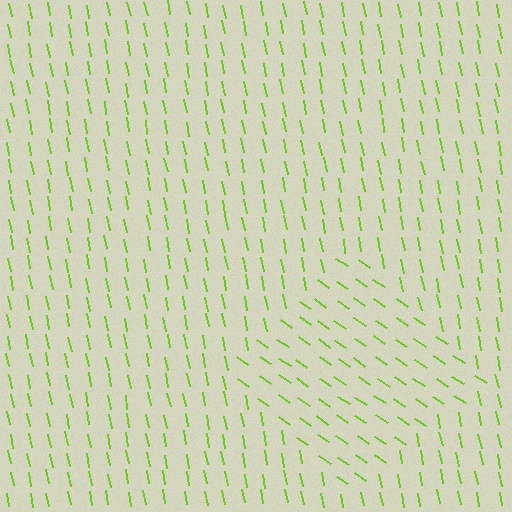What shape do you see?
I see a diamond.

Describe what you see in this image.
The image is filled with small lime line segments. A diamond region in the image has lines oriented differently from the surrounding lines, creating a visible texture boundary.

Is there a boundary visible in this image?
Yes, there is a texture boundary formed by a change in line orientation.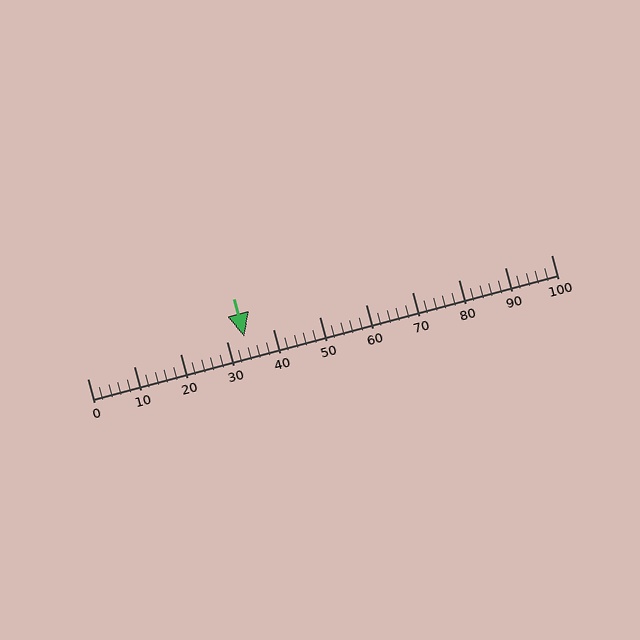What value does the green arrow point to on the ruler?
The green arrow points to approximately 34.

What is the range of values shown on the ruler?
The ruler shows values from 0 to 100.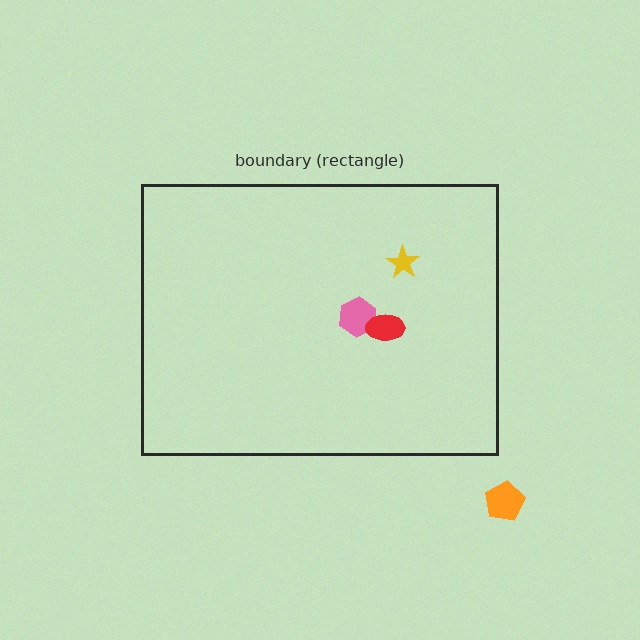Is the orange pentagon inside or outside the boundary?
Outside.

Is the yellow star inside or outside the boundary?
Inside.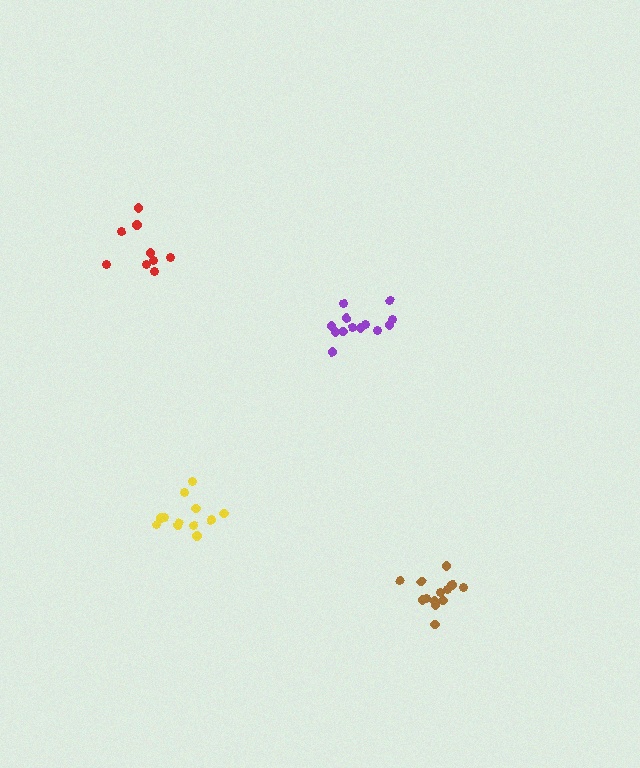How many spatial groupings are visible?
There are 4 spatial groupings.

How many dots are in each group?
Group 1: 9 dots, Group 2: 13 dots, Group 3: 13 dots, Group 4: 13 dots (48 total).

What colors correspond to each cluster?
The clusters are colored: red, brown, yellow, purple.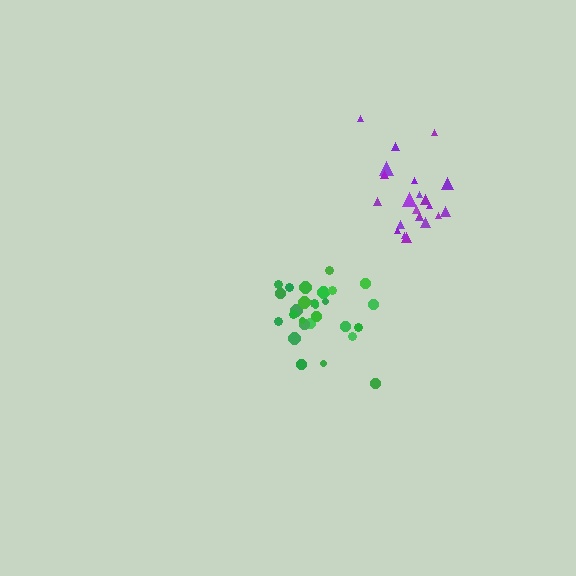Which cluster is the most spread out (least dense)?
Purple.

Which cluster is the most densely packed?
Green.